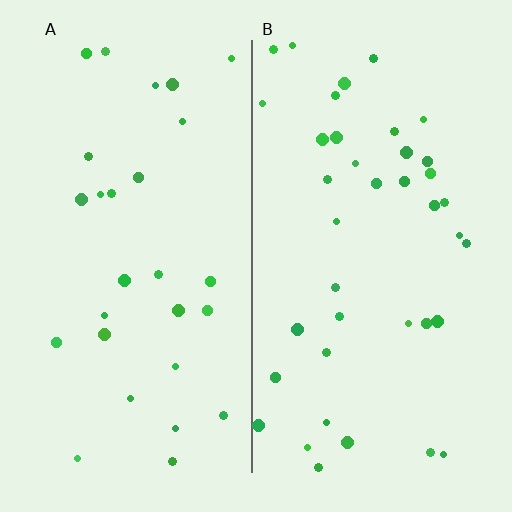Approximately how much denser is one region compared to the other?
Approximately 1.4× — region B over region A.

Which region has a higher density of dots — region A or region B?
B (the right).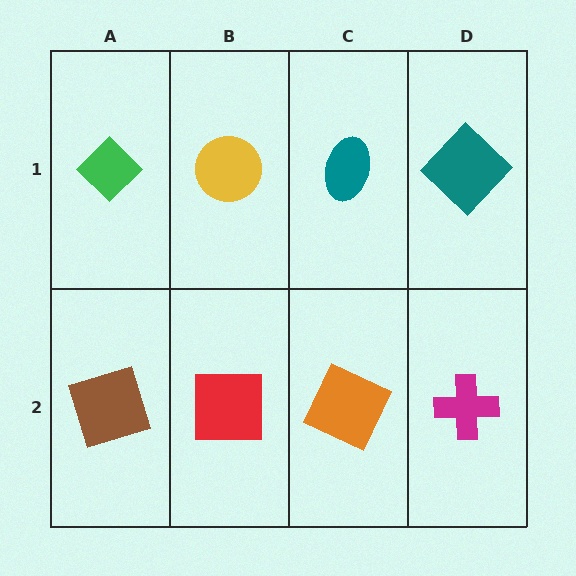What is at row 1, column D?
A teal diamond.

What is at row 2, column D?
A magenta cross.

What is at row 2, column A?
A brown square.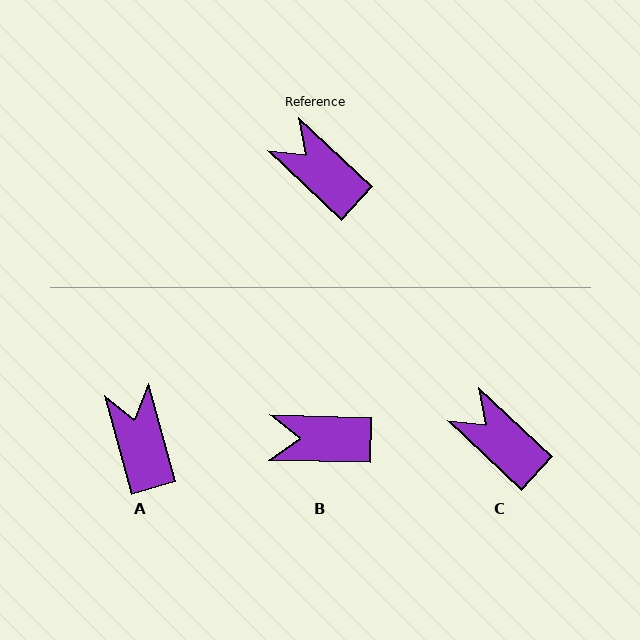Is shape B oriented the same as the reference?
No, it is off by about 42 degrees.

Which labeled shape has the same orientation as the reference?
C.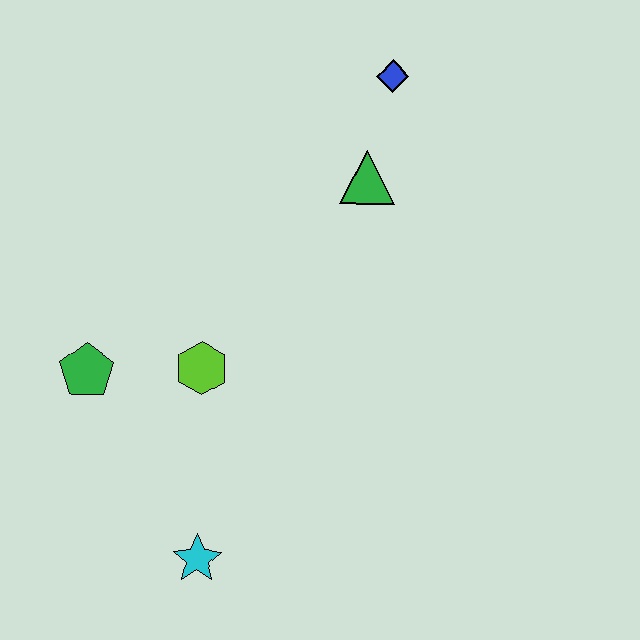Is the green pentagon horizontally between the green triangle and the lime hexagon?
No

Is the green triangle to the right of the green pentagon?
Yes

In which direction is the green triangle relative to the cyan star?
The green triangle is above the cyan star.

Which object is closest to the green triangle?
The blue diamond is closest to the green triangle.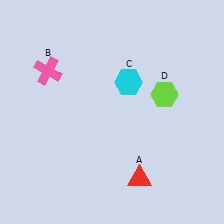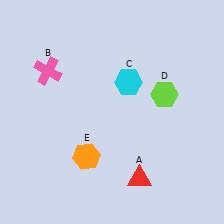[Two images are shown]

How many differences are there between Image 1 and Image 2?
There is 1 difference between the two images.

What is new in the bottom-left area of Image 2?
An orange hexagon (E) was added in the bottom-left area of Image 2.